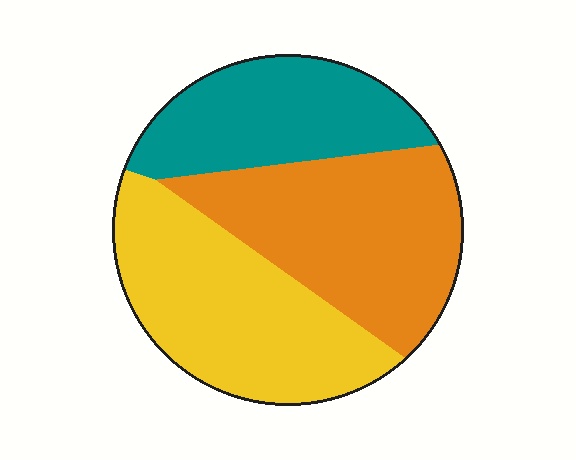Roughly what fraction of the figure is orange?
Orange covers roughly 35% of the figure.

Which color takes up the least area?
Teal, at roughly 25%.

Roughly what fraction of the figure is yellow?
Yellow takes up about three eighths (3/8) of the figure.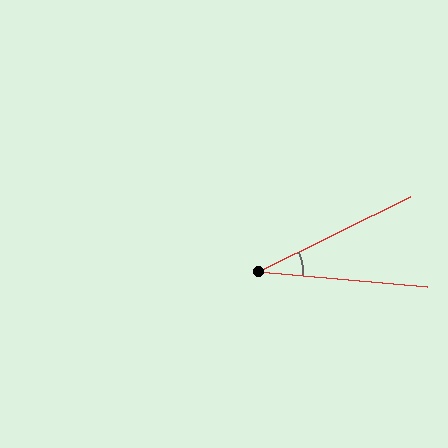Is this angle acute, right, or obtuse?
It is acute.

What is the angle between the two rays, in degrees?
Approximately 31 degrees.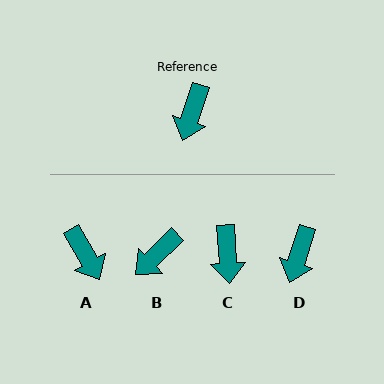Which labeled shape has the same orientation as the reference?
D.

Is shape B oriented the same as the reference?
No, it is off by about 27 degrees.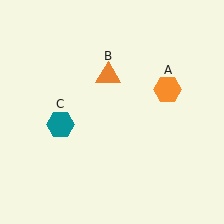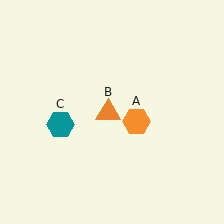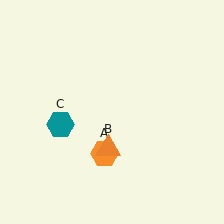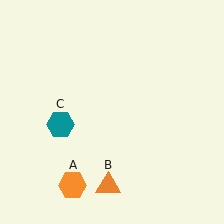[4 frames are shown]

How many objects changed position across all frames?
2 objects changed position: orange hexagon (object A), orange triangle (object B).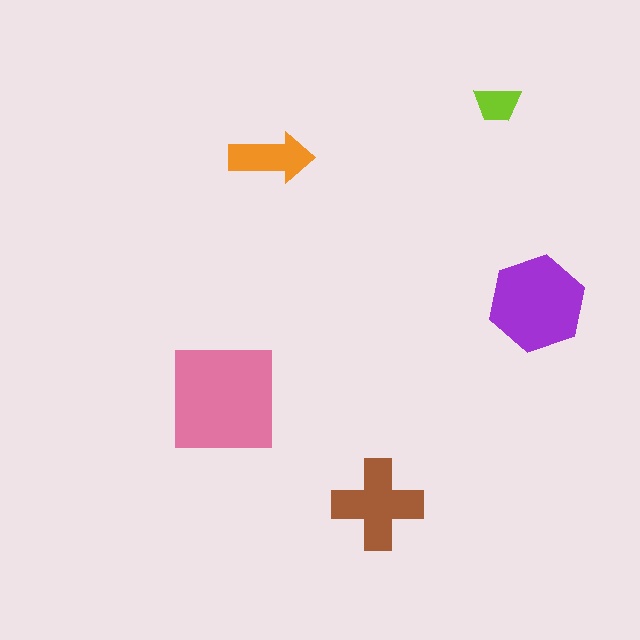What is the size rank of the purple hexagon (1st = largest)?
2nd.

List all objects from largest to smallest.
The pink square, the purple hexagon, the brown cross, the orange arrow, the lime trapezoid.